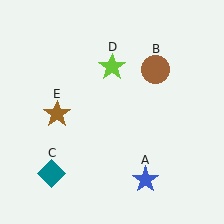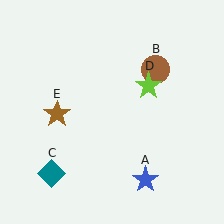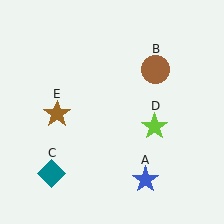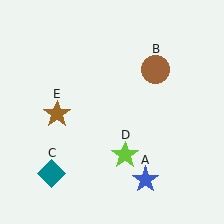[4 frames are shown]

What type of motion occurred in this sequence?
The lime star (object D) rotated clockwise around the center of the scene.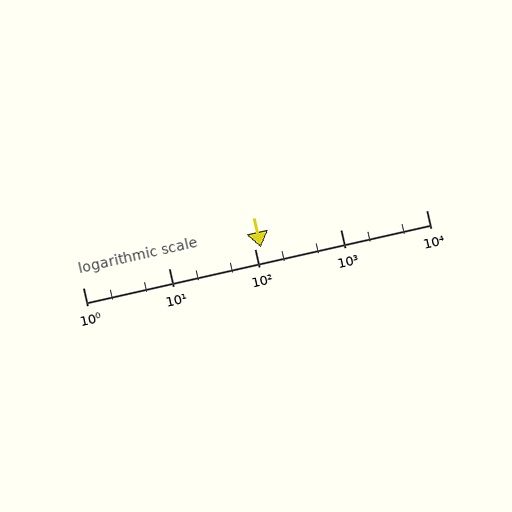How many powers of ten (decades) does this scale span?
The scale spans 4 decades, from 1 to 10000.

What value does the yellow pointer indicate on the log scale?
The pointer indicates approximately 120.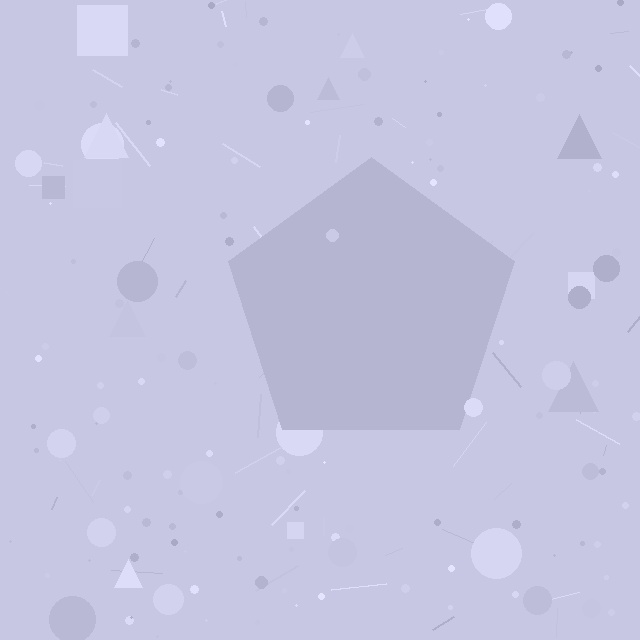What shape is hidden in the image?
A pentagon is hidden in the image.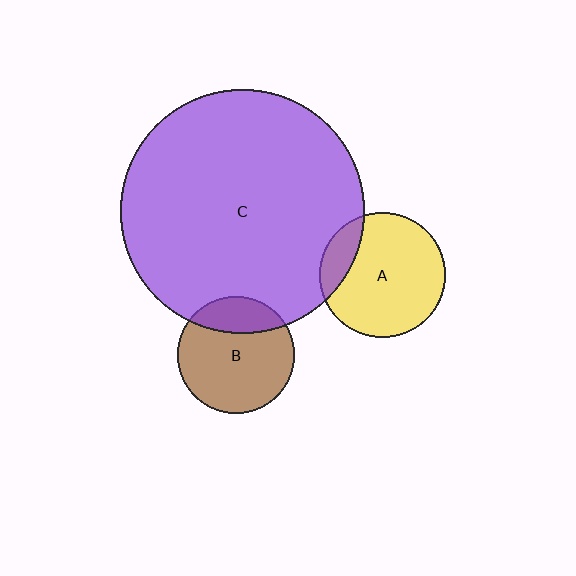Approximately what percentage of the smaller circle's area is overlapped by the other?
Approximately 15%.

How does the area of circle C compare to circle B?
Approximately 4.4 times.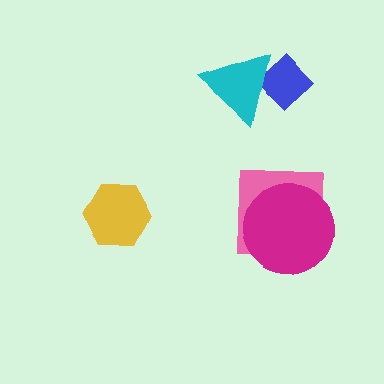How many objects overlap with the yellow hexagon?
0 objects overlap with the yellow hexagon.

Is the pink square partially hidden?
Yes, it is partially covered by another shape.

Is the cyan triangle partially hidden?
No, no other shape covers it.